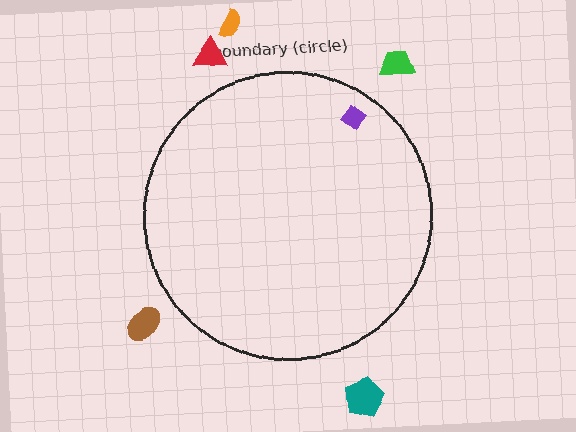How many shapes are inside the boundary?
1 inside, 5 outside.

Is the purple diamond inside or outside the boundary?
Inside.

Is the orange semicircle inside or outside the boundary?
Outside.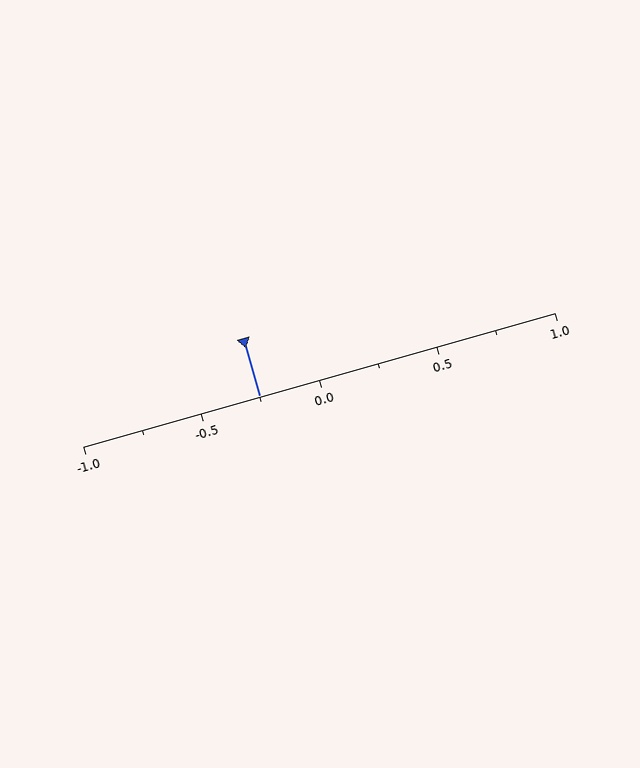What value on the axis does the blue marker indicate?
The marker indicates approximately -0.25.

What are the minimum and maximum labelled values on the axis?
The axis runs from -1.0 to 1.0.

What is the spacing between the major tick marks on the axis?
The major ticks are spaced 0.5 apart.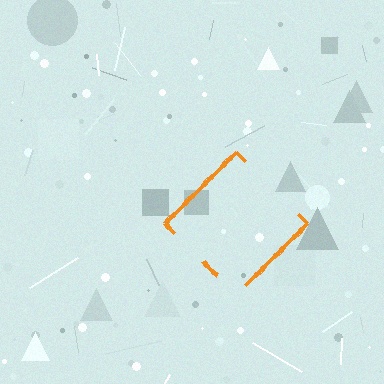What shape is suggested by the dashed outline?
The dashed outline suggests a diamond.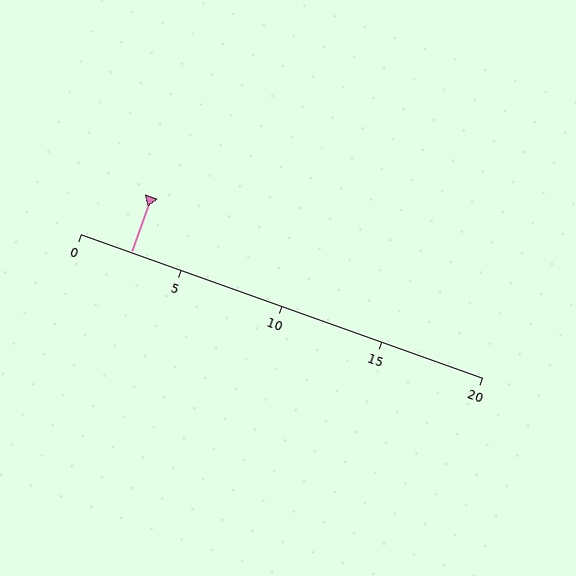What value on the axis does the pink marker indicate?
The marker indicates approximately 2.5.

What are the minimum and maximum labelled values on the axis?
The axis runs from 0 to 20.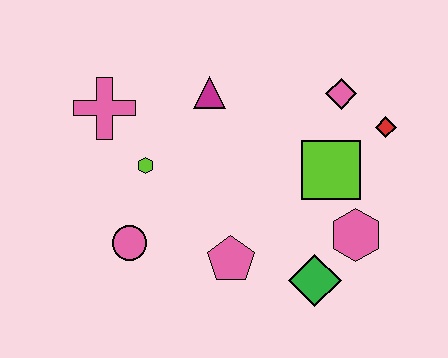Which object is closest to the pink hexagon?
The green diamond is closest to the pink hexagon.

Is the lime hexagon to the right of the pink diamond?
No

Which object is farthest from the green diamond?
The pink cross is farthest from the green diamond.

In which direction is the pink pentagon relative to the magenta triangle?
The pink pentagon is below the magenta triangle.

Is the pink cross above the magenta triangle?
No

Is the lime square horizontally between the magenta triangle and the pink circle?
No